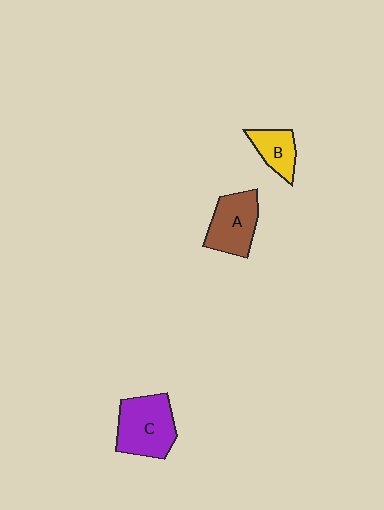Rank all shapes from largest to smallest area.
From largest to smallest: C (purple), A (brown), B (yellow).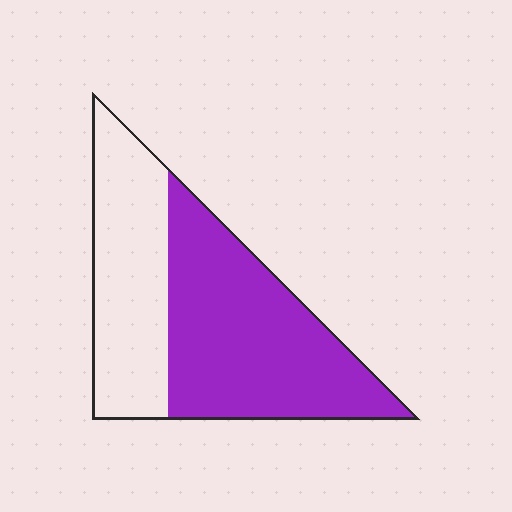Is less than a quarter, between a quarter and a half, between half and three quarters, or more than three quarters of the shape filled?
Between half and three quarters.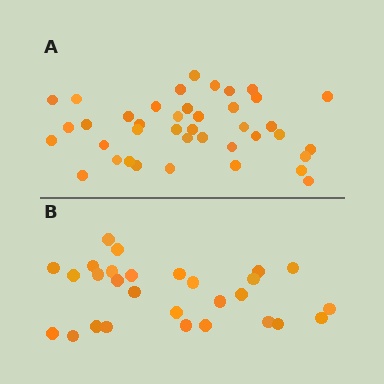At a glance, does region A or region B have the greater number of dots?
Region A (the top region) has more dots.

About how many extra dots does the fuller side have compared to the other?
Region A has roughly 12 or so more dots than region B.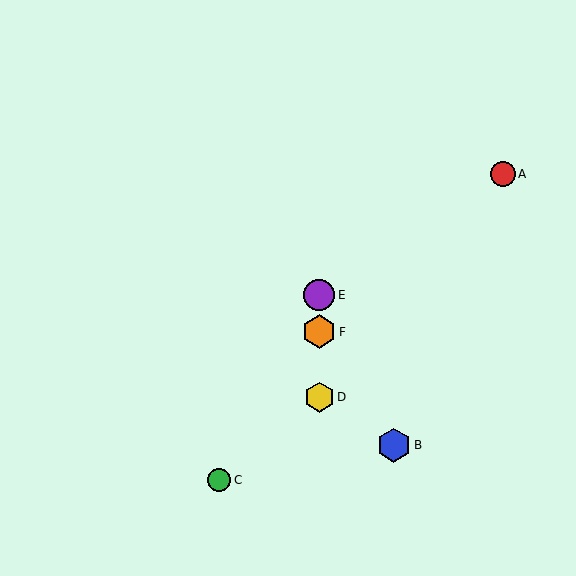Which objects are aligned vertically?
Objects D, E, F are aligned vertically.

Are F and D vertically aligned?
Yes, both are at x≈319.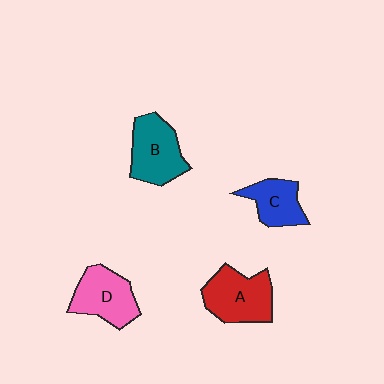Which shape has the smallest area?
Shape C (blue).